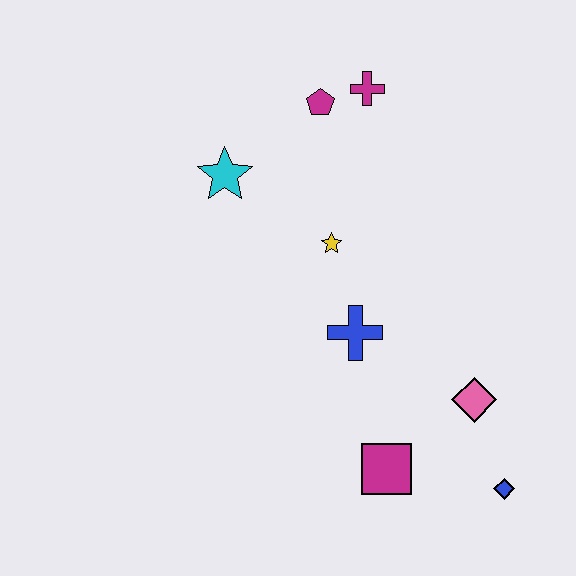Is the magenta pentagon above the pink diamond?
Yes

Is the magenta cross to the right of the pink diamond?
No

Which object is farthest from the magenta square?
The magenta cross is farthest from the magenta square.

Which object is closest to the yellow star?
The blue cross is closest to the yellow star.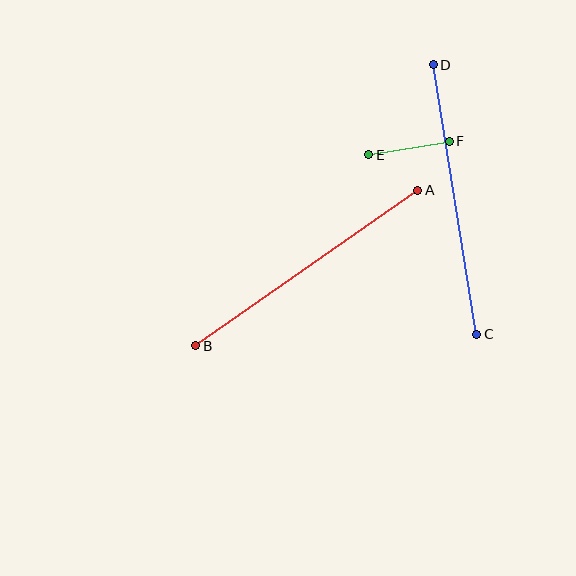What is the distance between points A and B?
The distance is approximately 271 pixels.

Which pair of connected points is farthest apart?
Points C and D are farthest apart.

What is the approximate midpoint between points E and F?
The midpoint is at approximately (409, 148) pixels.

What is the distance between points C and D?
The distance is approximately 273 pixels.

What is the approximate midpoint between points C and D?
The midpoint is at approximately (455, 200) pixels.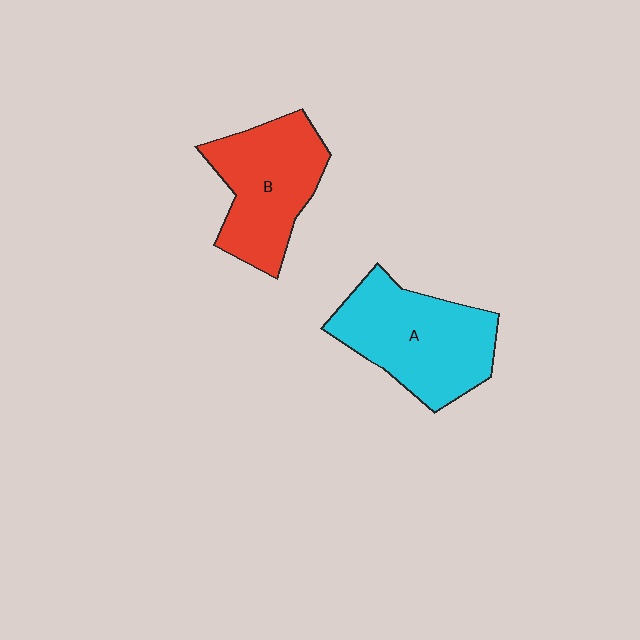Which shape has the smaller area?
Shape B (red).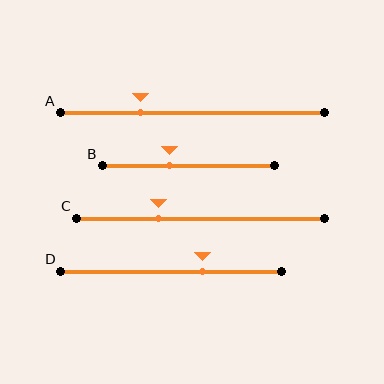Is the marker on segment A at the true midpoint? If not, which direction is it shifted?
No, the marker on segment A is shifted to the left by about 20% of the segment length.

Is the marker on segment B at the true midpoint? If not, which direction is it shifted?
No, the marker on segment B is shifted to the left by about 11% of the segment length.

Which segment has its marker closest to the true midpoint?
Segment B has its marker closest to the true midpoint.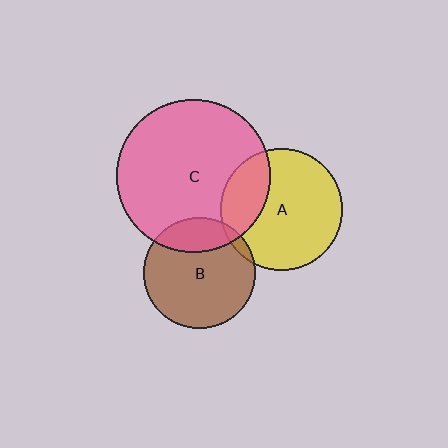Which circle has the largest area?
Circle C (pink).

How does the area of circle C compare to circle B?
Approximately 1.9 times.